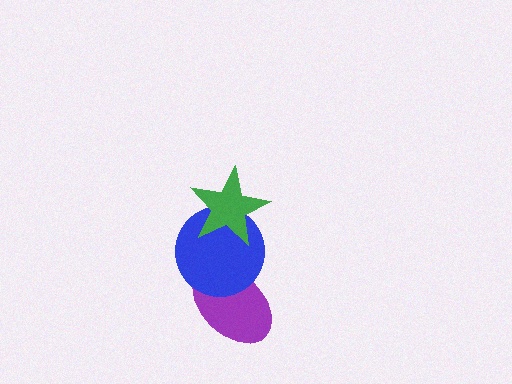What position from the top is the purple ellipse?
The purple ellipse is 3rd from the top.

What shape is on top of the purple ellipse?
The blue circle is on top of the purple ellipse.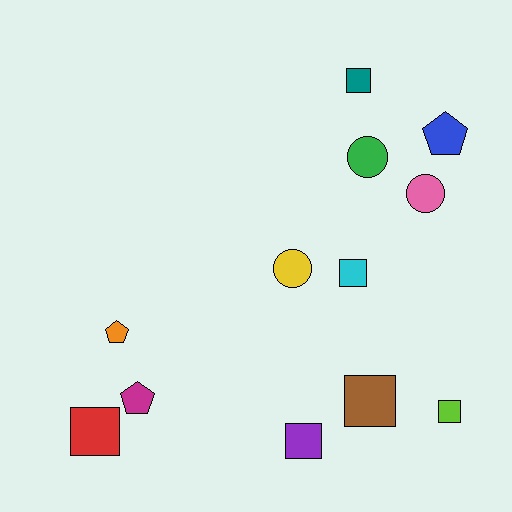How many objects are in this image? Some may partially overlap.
There are 12 objects.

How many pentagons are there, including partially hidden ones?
There are 3 pentagons.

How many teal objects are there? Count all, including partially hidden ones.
There is 1 teal object.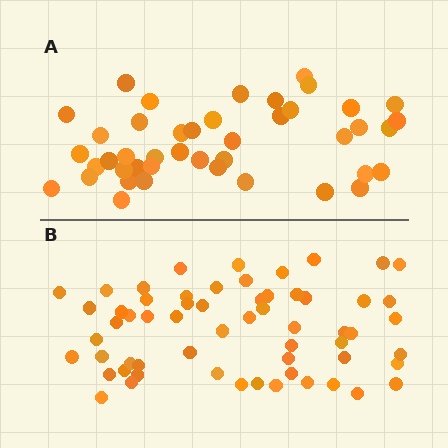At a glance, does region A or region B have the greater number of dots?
Region B (the bottom region) has more dots.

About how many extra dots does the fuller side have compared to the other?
Region B has approximately 15 more dots than region A.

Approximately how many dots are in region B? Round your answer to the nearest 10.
About 60 dots.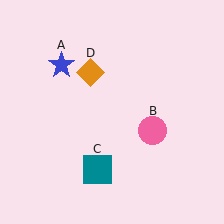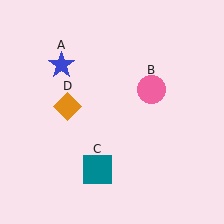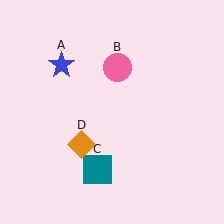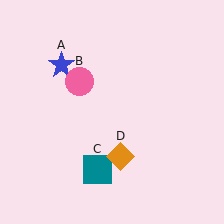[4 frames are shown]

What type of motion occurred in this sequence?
The pink circle (object B), orange diamond (object D) rotated counterclockwise around the center of the scene.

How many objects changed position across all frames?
2 objects changed position: pink circle (object B), orange diamond (object D).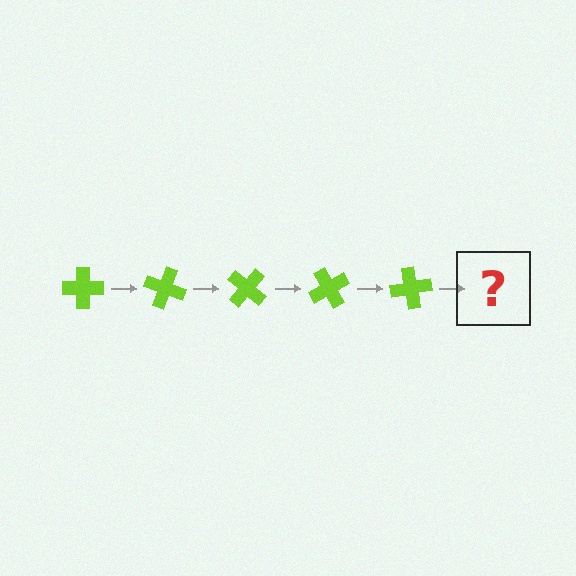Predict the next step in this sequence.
The next step is a lime cross rotated 100 degrees.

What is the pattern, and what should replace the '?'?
The pattern is that the cross rotates 20 degrees each step. The '?' should be a lime cross rotated 100 degrees.